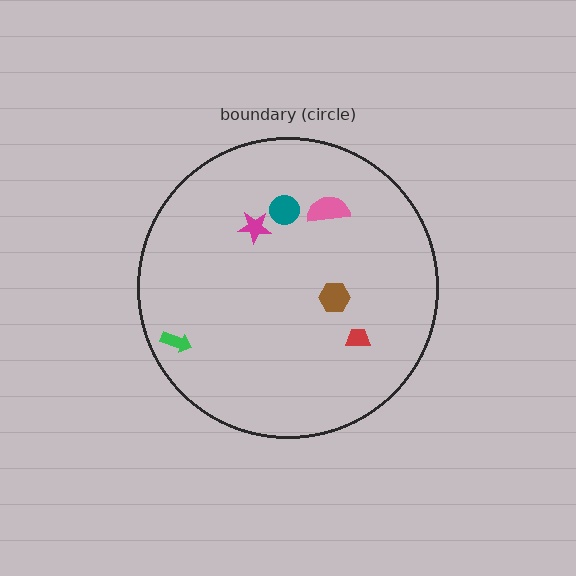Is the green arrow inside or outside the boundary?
Inside.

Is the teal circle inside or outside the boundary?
Inside.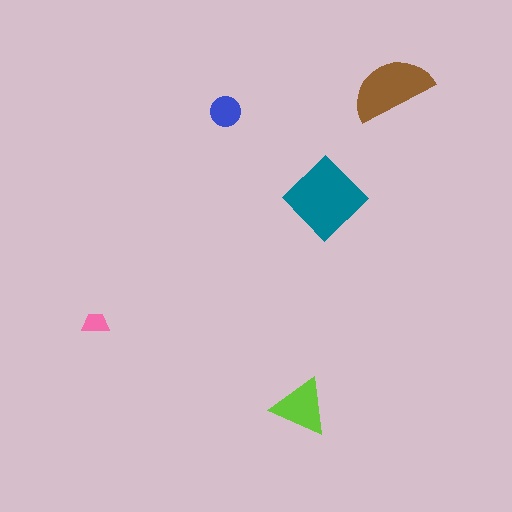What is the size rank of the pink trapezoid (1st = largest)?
5th.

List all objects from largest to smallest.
The teal diamond, the brown semicircle, the lime triangle, the blue circle, the pink trapezoid.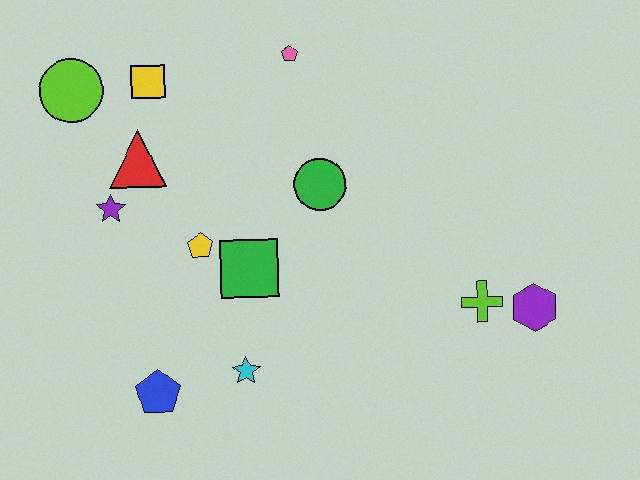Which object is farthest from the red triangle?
The purple hexagon is farthest from the red triangle.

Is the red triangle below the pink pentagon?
Yes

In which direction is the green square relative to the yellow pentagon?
The green square is to the right of the yellow pentagon.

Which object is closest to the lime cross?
The purple hexagon is closest to the lime cross.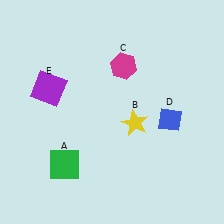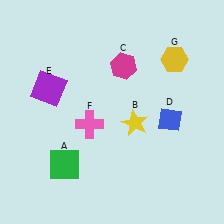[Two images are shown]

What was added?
A pink cross (F), a yellow hexagon (G) were added in Image 2.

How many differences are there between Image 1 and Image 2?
There are 2 differences between the two images.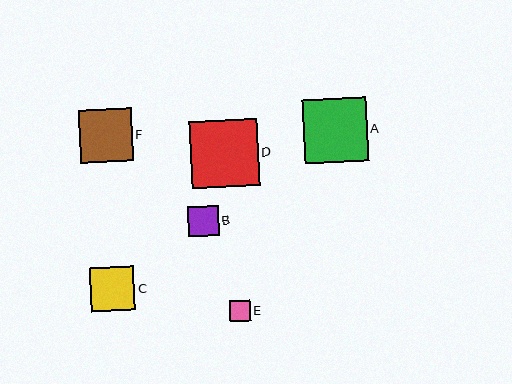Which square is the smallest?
Square E is the smallest with a size of approximately 20 pixels.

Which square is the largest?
Square D is the largest with a size of approximately 68 pixels.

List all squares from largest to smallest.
From largest to smallest: D, A, F, C, B, E.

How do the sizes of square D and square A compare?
Square D and square A are approximately the same size.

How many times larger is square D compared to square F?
Square D is approximately 1.3 times the size of square F.